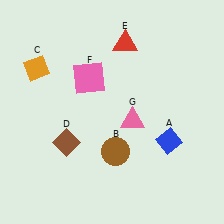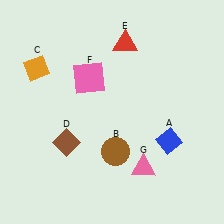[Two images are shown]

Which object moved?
The pink triangle (G) moved down.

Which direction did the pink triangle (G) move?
The pink triangle (G) moved down.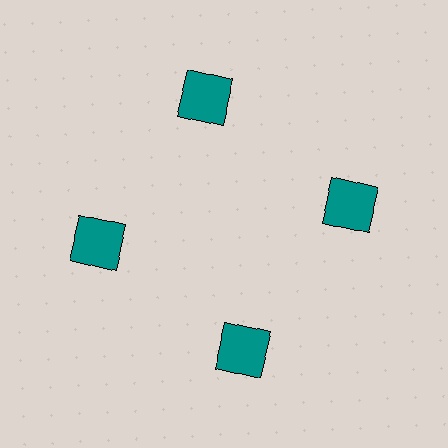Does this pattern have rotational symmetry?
Yes, this pattern has 4-fold rotational symmetry. It looks the same after rotating 90 degrees around the center.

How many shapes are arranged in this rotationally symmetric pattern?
There are 4 shapes, arranged in 4 groups of 1.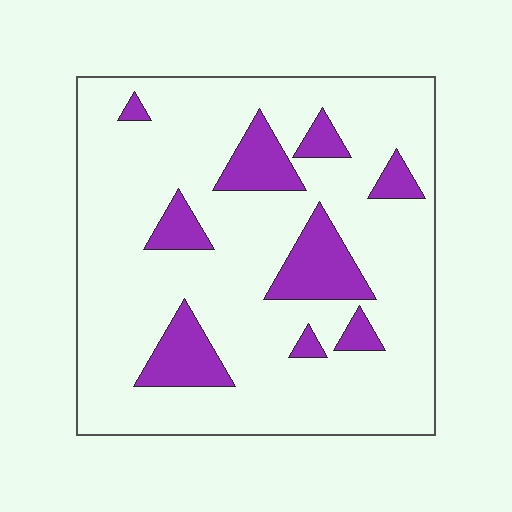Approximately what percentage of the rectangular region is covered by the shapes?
Approximately 15%.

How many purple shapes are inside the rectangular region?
9.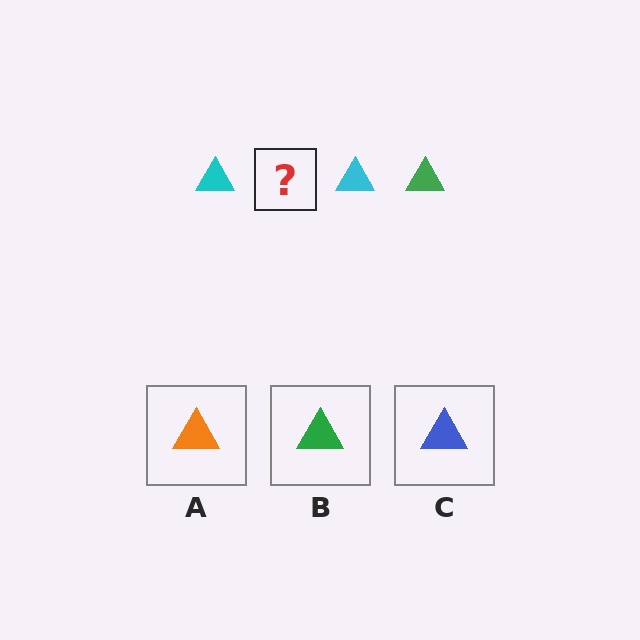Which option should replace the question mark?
Option B.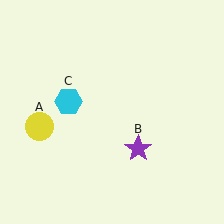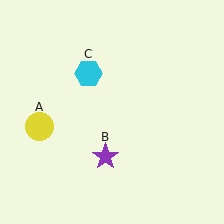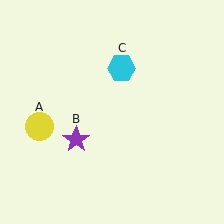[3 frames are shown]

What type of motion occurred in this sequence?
The purple star (object B), cyan hexagon (object C) rotated clockwise around the center of the scene.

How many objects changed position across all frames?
2 objects changed position: purple star (object B), cyan hexagon (object C).